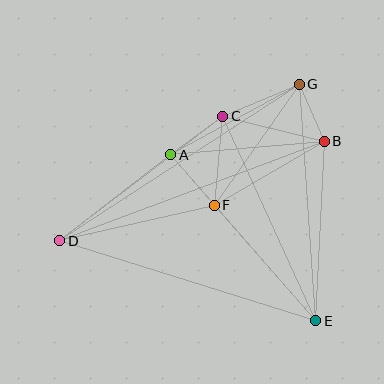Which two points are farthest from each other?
Points D and G are farthest from each other.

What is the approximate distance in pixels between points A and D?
The distance between A and D is approximately 140 pixels.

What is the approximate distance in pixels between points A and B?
The distance between A and B is approximately 154 pixels.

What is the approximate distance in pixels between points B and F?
The distance between B and F is approximately 127 pixels.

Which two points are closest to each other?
Points B and G are closest to each other.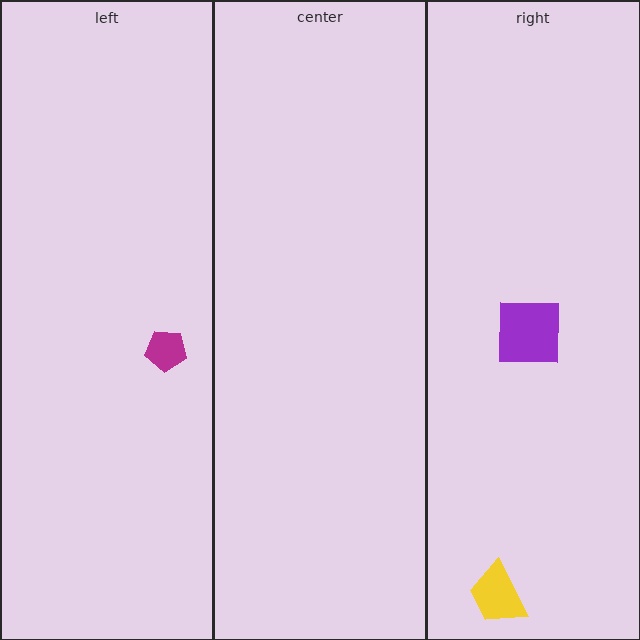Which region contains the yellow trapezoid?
The right region.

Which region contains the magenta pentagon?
The left region.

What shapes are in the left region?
The magenta pentagon.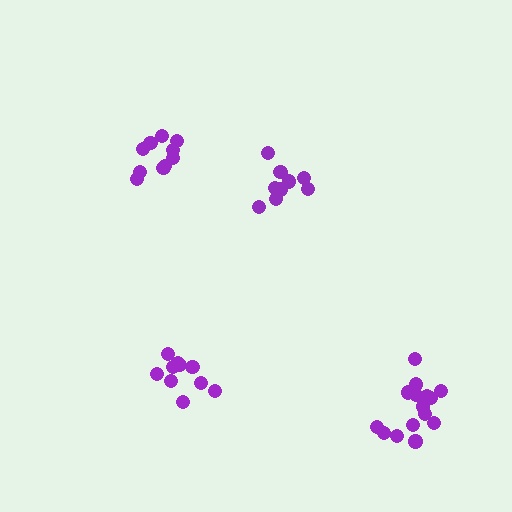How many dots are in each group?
Group 1: 15 dots, Group 2: 10 dots, Group 3: 10 dots, Group 4: 10 dots (45 total).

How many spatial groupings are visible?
There are 4 spatial groupings.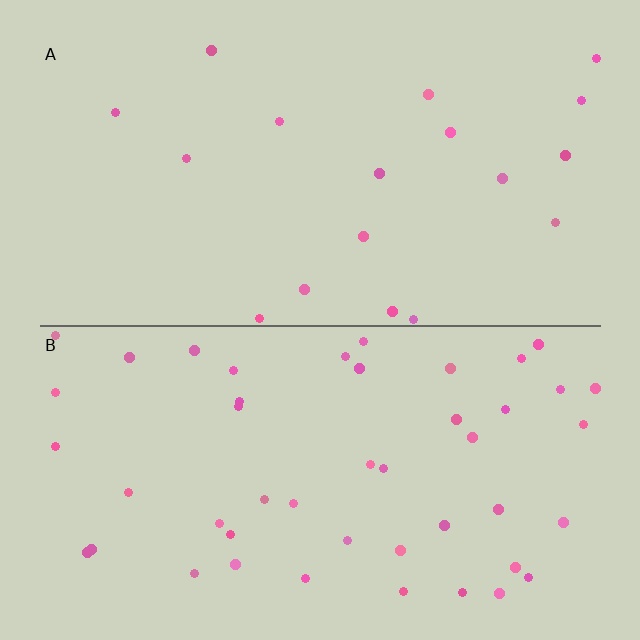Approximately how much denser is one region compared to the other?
Approximately 2.6× — region B over region A.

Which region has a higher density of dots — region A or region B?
B (the bottom).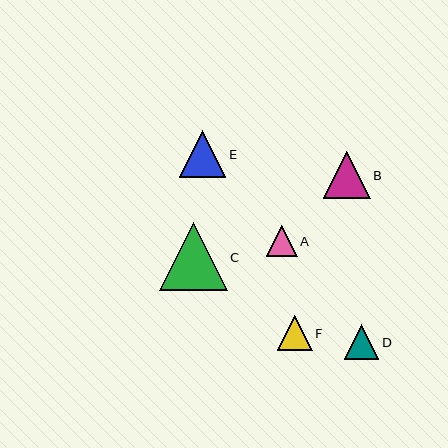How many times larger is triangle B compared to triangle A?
Triangle B is approximately 1.5 times the size of triangle A.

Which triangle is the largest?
Triangle C is the largest with a size of approximately 67 pixels.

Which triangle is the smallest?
Triangle A is the smallest with a size of approximately 31 pixels.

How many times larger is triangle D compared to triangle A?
Triangle D is approximately 1.1 times the size of triangle A.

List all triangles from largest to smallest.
From largest to smallest: C, B, E, F, D, A.